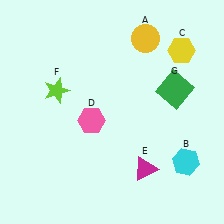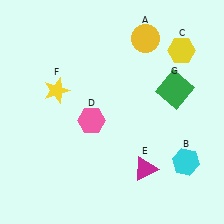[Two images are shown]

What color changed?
The star (F) changed from lime in Image 1 to yellow in Image 2.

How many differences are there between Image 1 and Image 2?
There is 1 difference between the two images.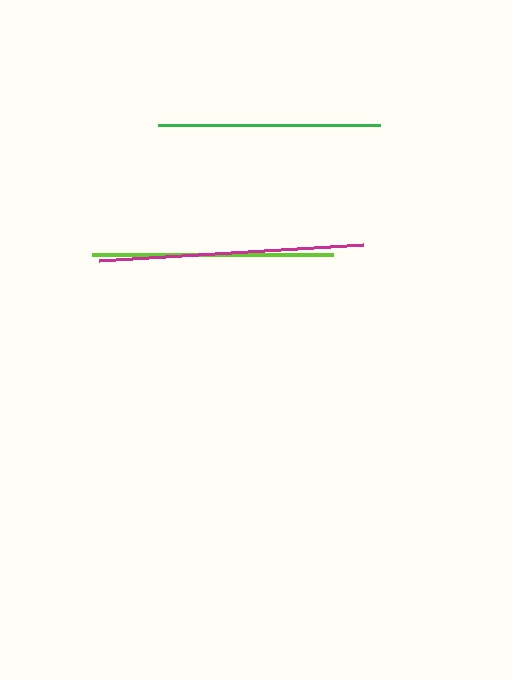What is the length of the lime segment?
The lime segment is approximately 241 pixels long.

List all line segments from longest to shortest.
From longest to shortest: magenta, lime, green.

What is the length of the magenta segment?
The magenta segment is approximately 265 pixels long.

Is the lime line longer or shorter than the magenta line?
The magenta line is longer than the lime line.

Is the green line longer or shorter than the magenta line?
The magenta line is longer than the green line.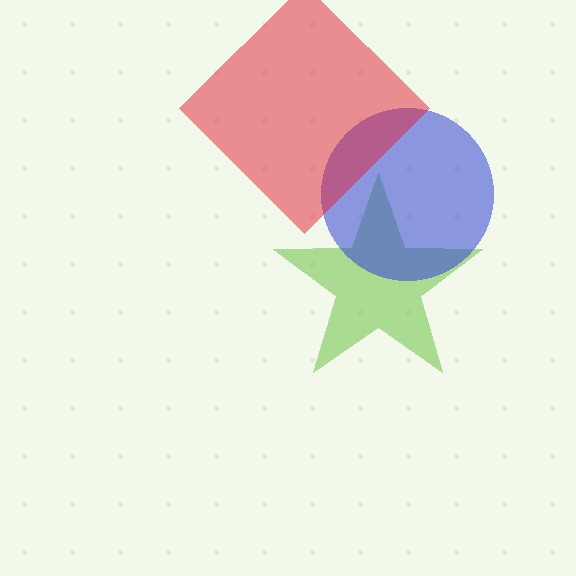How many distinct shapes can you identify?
There are 3 distinct shapes: a lime star, a blue circle, a red diamond.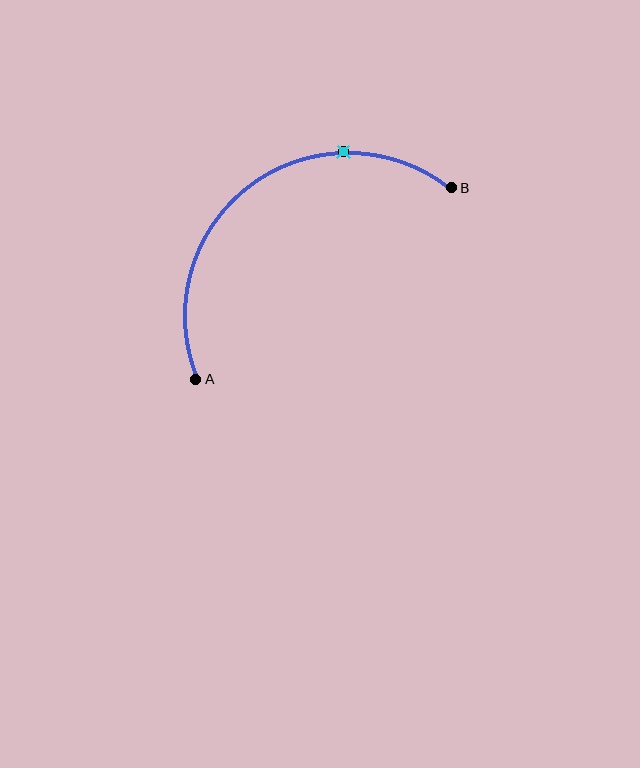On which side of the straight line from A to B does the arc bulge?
The arc bulges above and to the left of the straight line connecting A and B.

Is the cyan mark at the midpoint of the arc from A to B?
No. The cyan mark lies on the arc but is closer to endpoint B. The arc midpoint would be at the point on the curve equidistant along the arc from both A and B.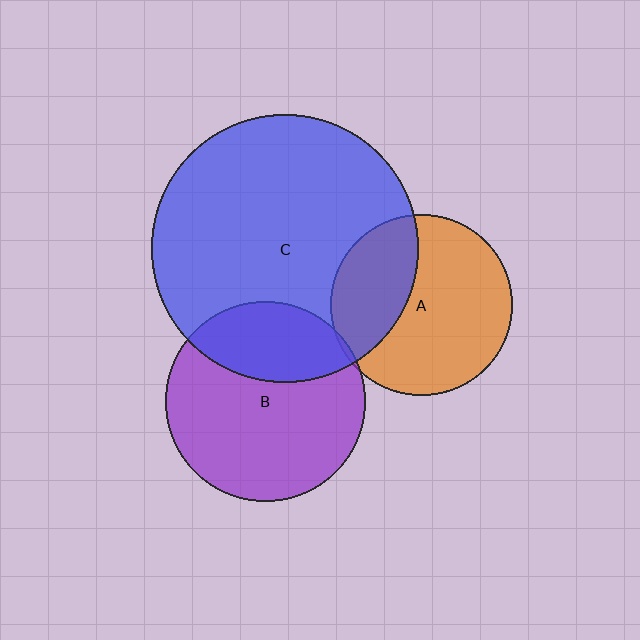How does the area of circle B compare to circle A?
Approximately 1.2 times.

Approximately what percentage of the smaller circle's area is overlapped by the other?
Approximately 5%.